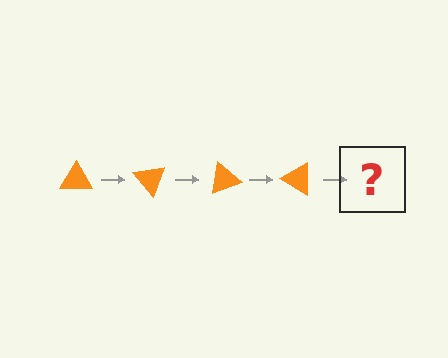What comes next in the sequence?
The next element should be an orange triangle rotated 200 degrees.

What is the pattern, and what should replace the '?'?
The pattern is that the triangle rotates 50 degrees each step. The '?' should be an orange triangle rotated 200 degrees.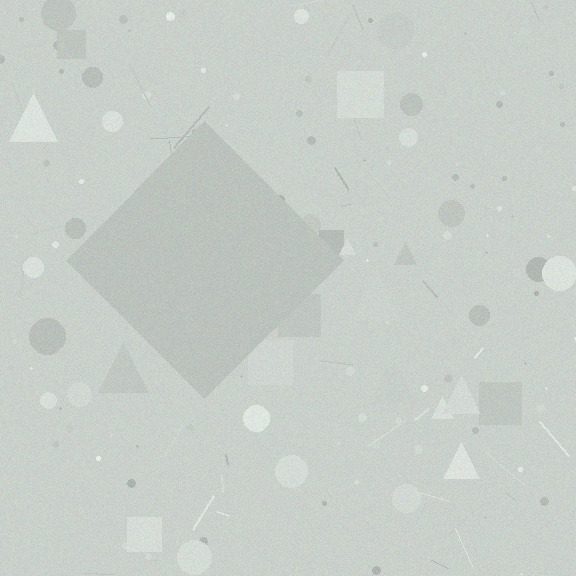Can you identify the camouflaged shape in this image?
The camouflaged shape is a diamond.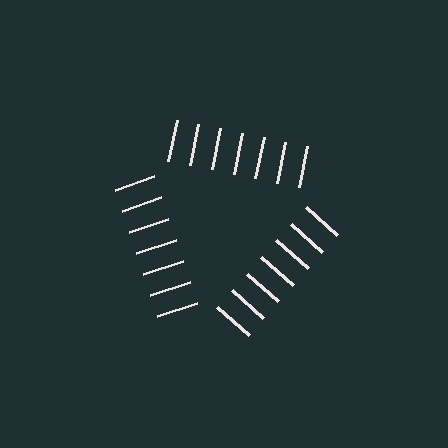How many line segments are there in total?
21 — 7 along each of the 3 edges.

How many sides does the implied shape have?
3 sides — the line-ends trace a triangle.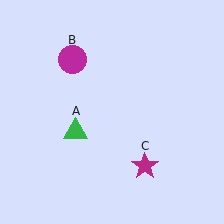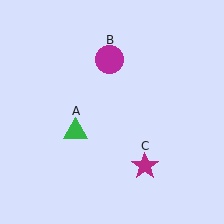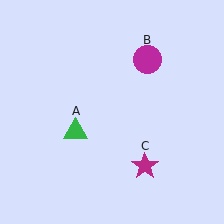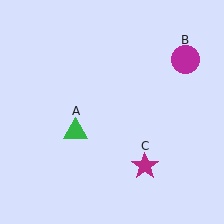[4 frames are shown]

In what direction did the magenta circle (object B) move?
The magenta circle (object B) moved right.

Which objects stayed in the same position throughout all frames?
Green triangle (object A) and magenta star (object C) remained stationary.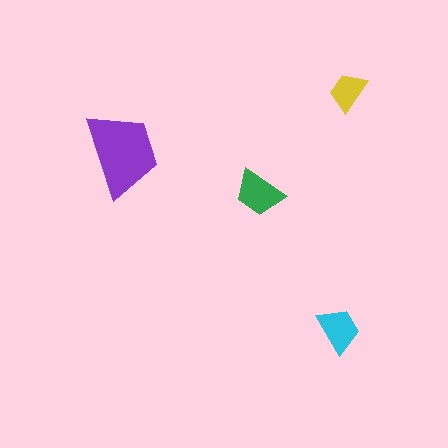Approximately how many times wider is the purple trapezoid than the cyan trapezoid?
About 2 times wider.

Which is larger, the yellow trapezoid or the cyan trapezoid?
The cyan one.